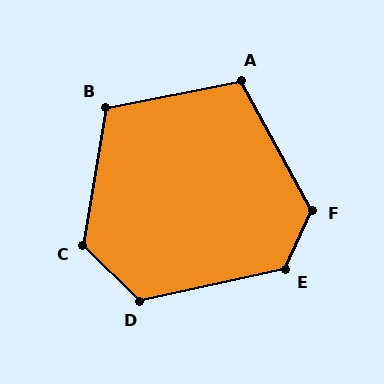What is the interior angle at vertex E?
Approximately 127 degrees (obtuse).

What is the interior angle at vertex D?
Approximately 123 degrees (obtuse).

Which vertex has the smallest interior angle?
A, at approximately 108 degrees.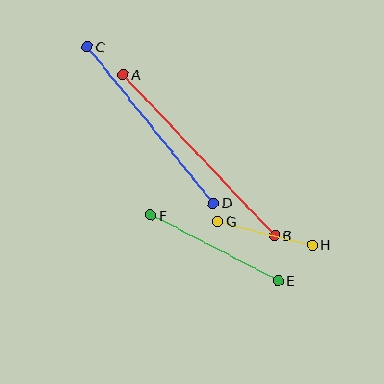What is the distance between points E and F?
The distance is approximately 143 pixels.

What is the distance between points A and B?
The distance is approximately 221 pixels.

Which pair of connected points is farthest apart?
Points A and B are farthest apart.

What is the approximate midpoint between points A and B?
The midpoint is at approximately (199, 155) pixels.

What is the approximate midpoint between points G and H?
The midpoint is at approximately (265, 233) pixels.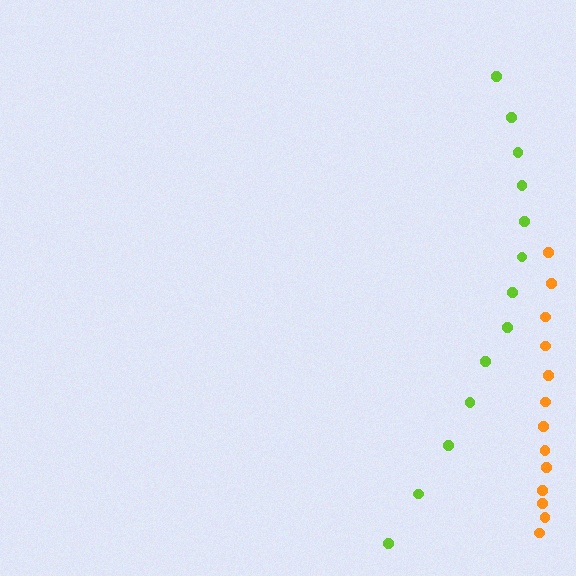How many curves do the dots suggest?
There are 2 distinct paths.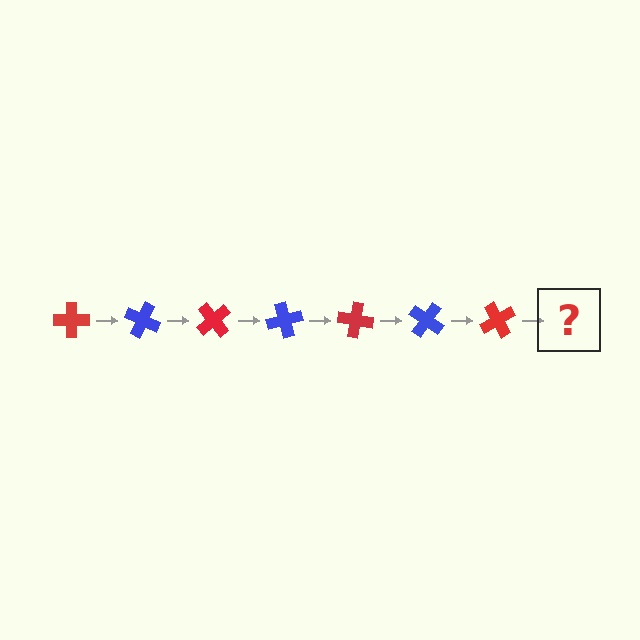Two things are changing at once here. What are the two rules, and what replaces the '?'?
The two rules are that it rotates 25 degrees each step and the color cycles through red and blue. The '?' should be a blue cross, rotated 175 degrees from the start.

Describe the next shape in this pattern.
It should be a blue cross, rotated 175 degrees from the start.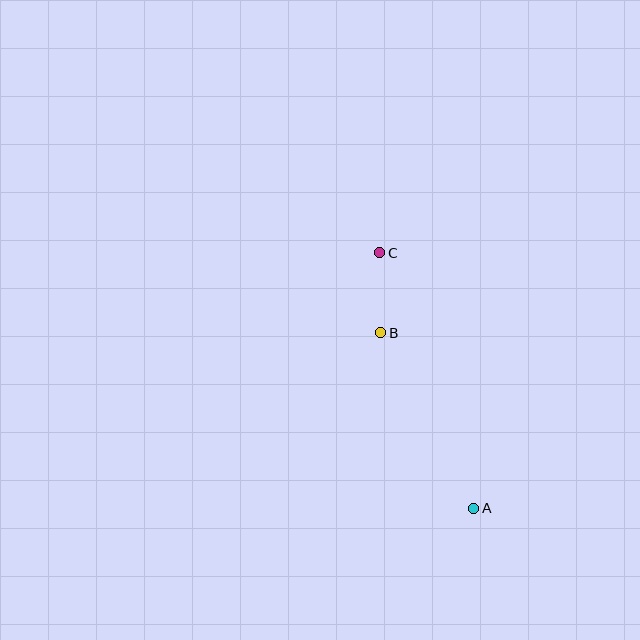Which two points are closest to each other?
Points B and C are closest to each other.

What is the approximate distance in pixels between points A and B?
The distance between A and B is approximately 198 pixels.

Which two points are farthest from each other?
Points A and C are farthest from each other.